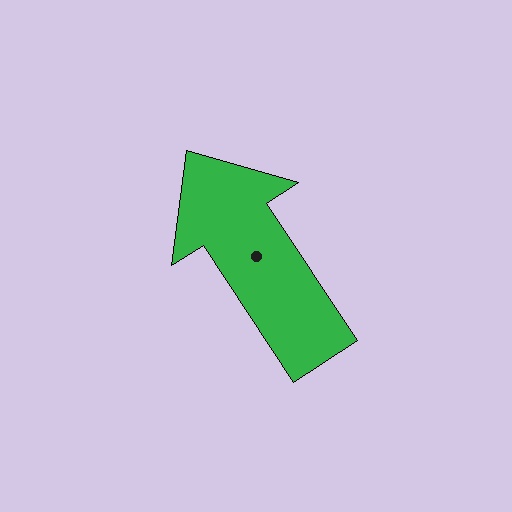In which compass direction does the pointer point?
Northwest.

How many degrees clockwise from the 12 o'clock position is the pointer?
Approximately 327 degrees.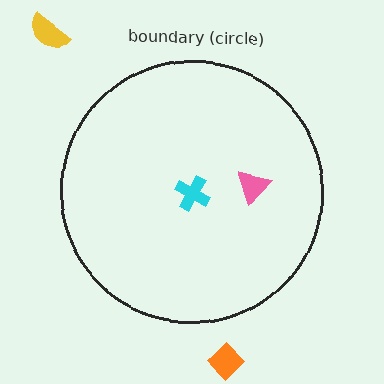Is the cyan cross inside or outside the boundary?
Inside.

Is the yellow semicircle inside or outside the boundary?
Outside.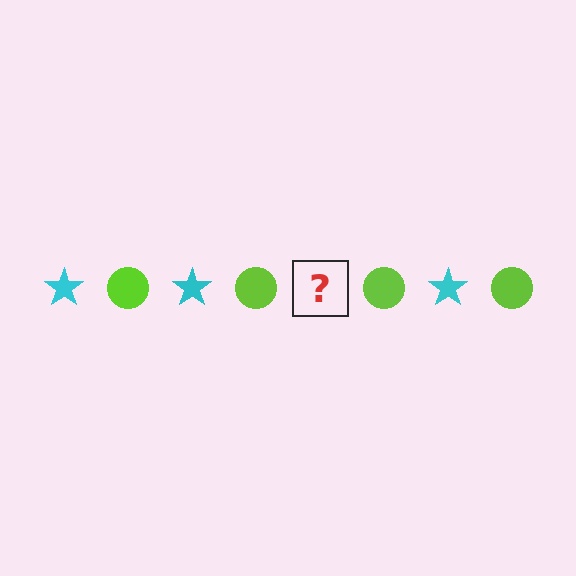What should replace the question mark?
The question mark should be replaced with a cyan star.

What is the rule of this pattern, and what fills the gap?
The rule is that the pattern alternates between cyan star and lime circle. The gap should be filled with a cyan star.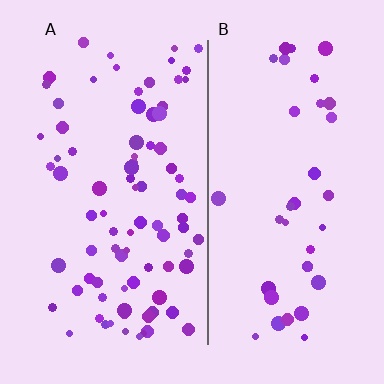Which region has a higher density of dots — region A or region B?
A (the left).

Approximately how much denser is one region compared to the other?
Approximately 2.2× — region A over region B.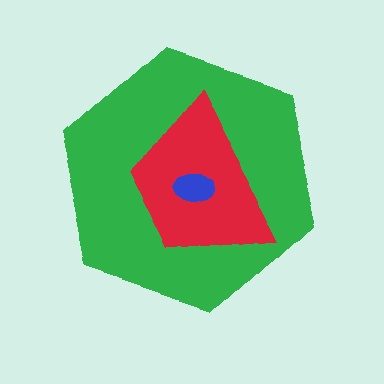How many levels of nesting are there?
3.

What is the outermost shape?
The green hexagon.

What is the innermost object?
The blue ellipse.